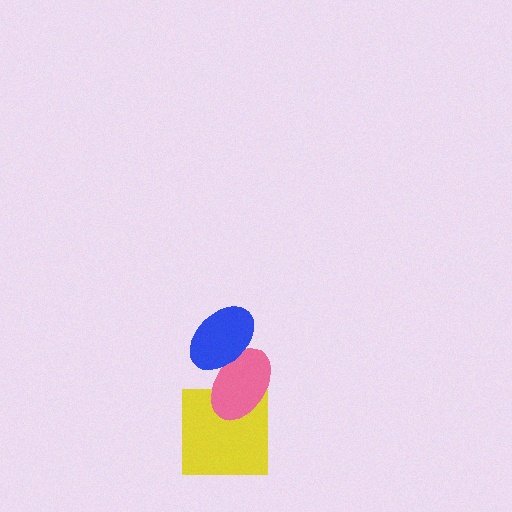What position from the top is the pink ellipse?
The pink ellipse is 2nd from the top.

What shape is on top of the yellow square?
The pink ellipse is on top of the yellow square.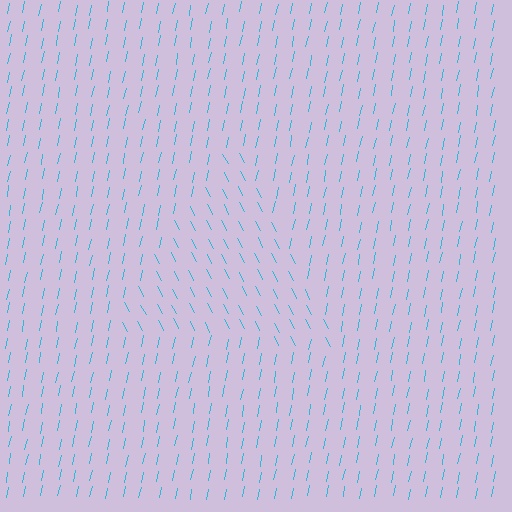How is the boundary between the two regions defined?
The boundary is defined purely by a change in line orientation (approximately 39 degrees difference). All lines are the same color and thickness.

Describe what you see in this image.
The image is filled with small cyan line segments. A triangle region in the image has lines oriented differently from the surrounding lines, creating a visible texture boundary.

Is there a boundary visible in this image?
Yes, there is a texture boundary formed by a change in line orientation.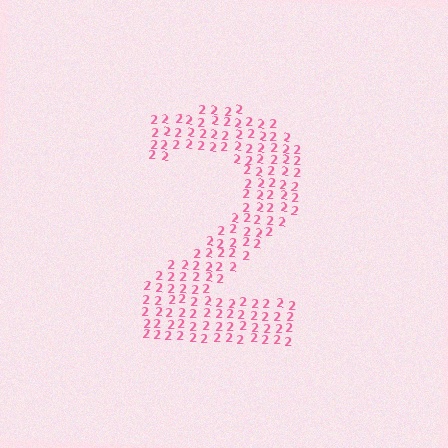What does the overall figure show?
The overall figure shows the digit 2.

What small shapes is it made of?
It is made of small digit 2's.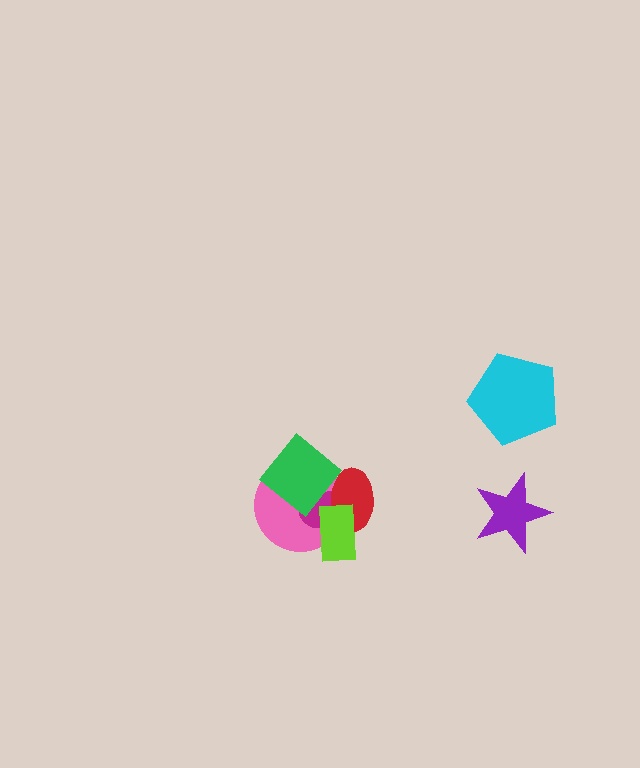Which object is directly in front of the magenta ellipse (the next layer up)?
The green diamond is directly in front of the magenta ellipse.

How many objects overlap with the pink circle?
4 objects overlap with the pink circle.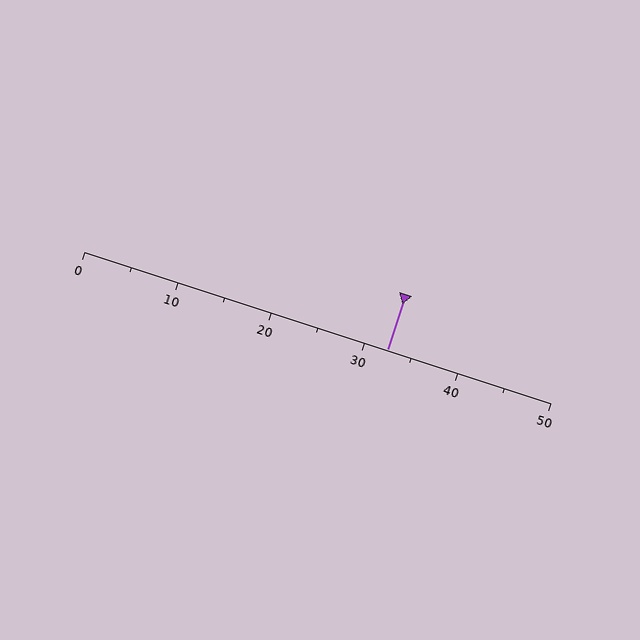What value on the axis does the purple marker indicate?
The marker indicates approximately 32.5.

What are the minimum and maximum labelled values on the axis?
The axis runs from 0 to 50.